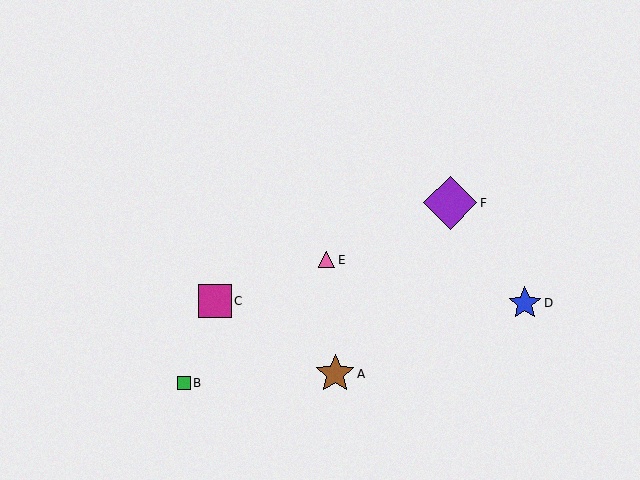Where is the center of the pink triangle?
The center of the pink triangle is at (327, 260).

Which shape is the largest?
The purple diamond (labeled F) is the largest.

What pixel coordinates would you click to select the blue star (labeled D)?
Click at (525, 303) to select the blue star D.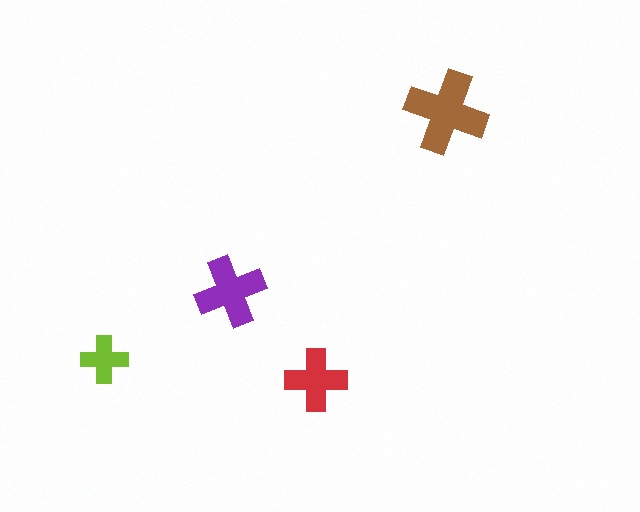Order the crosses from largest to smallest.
the brown one, the purple one, the red one, the lime one.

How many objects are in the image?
There are 4 objects in the image.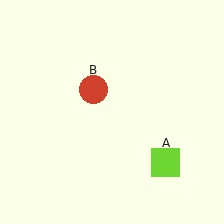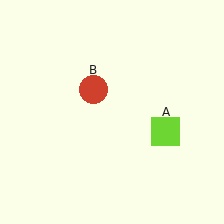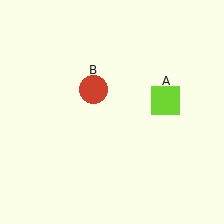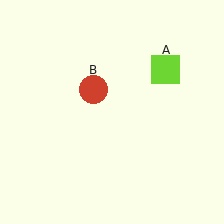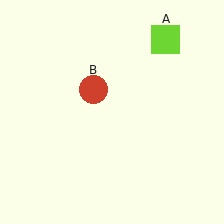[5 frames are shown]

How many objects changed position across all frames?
1 object changed position: lime square (object A).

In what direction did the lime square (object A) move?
The lime square (object A) moved up.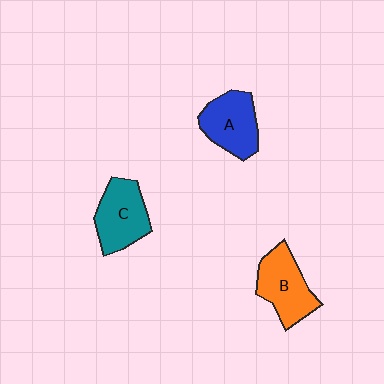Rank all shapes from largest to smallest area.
From largest to smallest: B (orange), C (teal), A (blue).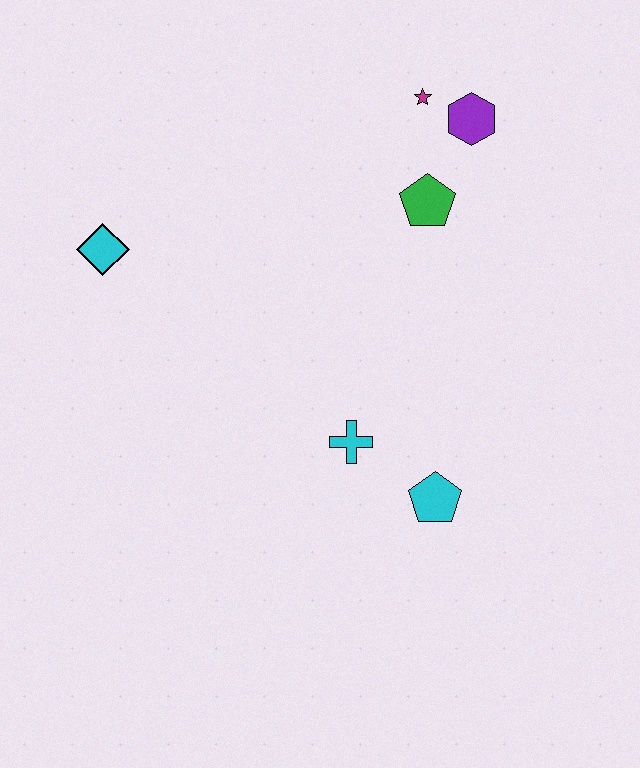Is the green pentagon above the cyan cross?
Yes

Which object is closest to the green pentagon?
The purple hexagon is closest to the green pentagon.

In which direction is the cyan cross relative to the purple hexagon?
The cyan cross is below the purple hexagon.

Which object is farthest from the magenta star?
The cyan pentagon is farthest from the magenta star.